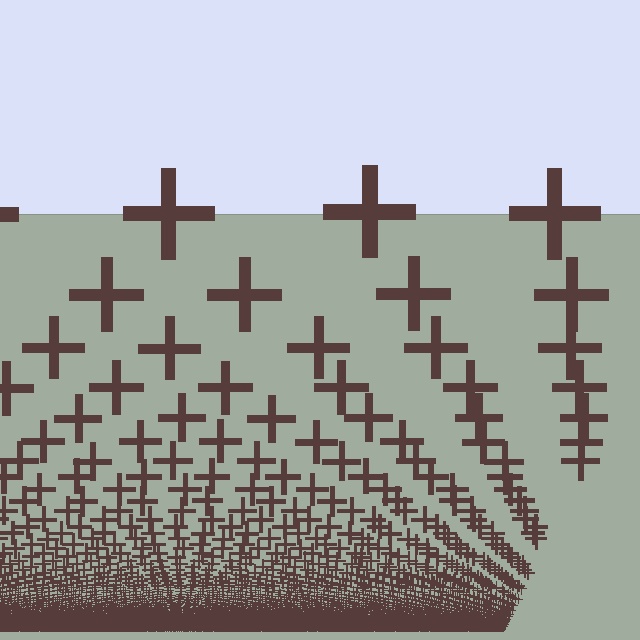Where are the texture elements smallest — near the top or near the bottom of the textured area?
Near the bottom.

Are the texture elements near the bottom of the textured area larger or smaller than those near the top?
Smaller. The gradient is inverted — elements near the bottom are smaller and denser.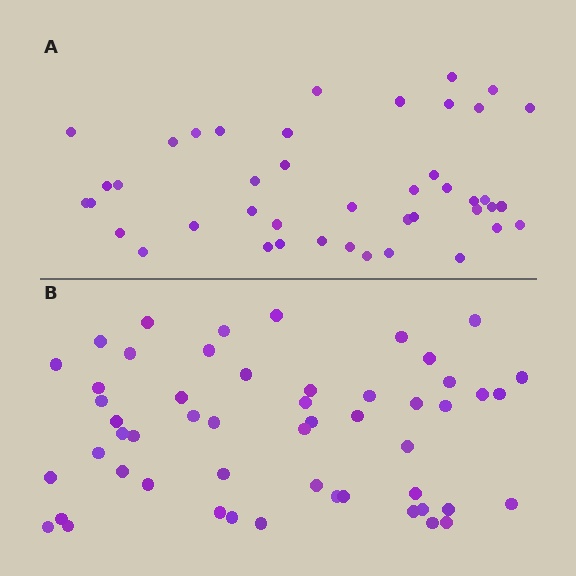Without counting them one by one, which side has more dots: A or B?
Region B (the bottom region) has more dots.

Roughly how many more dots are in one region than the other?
Region B has roughly 10 or so more dots than region A.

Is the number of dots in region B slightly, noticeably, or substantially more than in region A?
Region B has only slightly more — the two regions are fairly close. The ratio is roughly 1.2 to 1.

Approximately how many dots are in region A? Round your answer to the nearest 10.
About 40 dots. (The exact count is 43, which rounds to 40.)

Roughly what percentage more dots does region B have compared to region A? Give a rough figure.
About 25% more.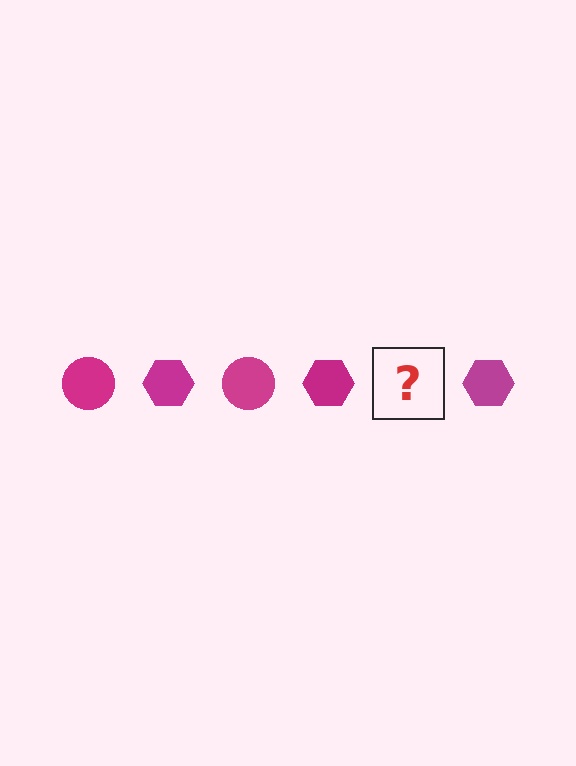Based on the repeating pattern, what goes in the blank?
The blank should be a magenta circle.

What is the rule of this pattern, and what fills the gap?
The rule is that the pattern cycles through circle, hexagon shapes in magenta. The gap should be filled with a magenta circle.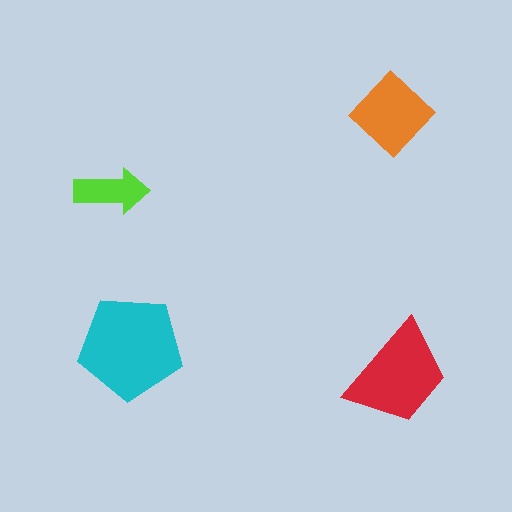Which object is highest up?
The orange diamond is topmost.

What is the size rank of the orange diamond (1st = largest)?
3rd.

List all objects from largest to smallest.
The cyan pentagon, the red trapezoid, the orange diamond, the lime arrow.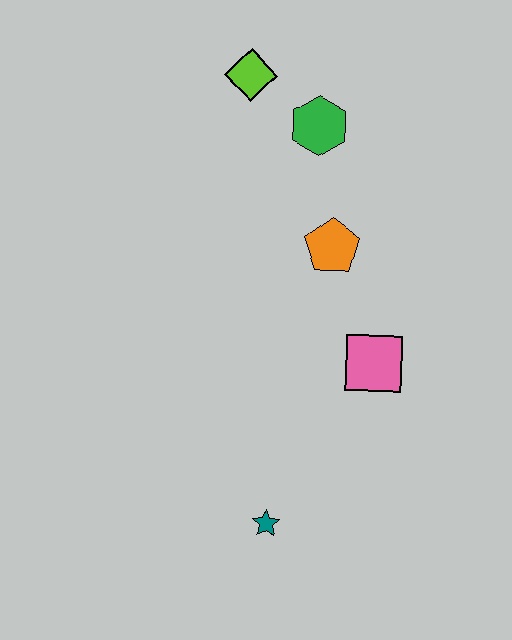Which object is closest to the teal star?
The pink square is closest to the teal star.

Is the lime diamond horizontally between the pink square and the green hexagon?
No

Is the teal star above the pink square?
No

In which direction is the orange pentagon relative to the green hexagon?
The orange pentagon is below the green hexagon.